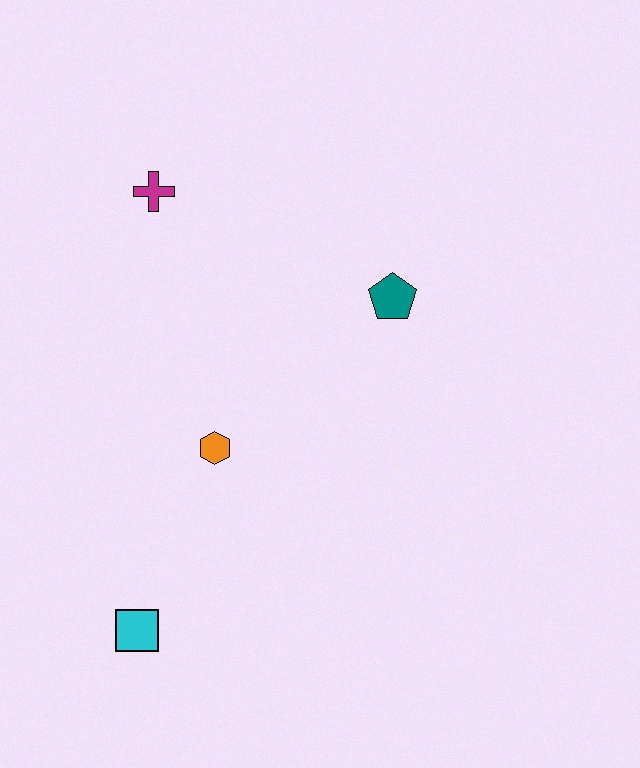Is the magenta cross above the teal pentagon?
Yes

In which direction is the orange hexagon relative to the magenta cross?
The orange hexagon is below the magenta cross.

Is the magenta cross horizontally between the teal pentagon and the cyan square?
Yes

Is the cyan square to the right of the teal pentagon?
No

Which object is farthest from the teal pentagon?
The cyan square is farthest from the teal pentagon.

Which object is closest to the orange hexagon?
The cyan square is closest to the orange hexagon.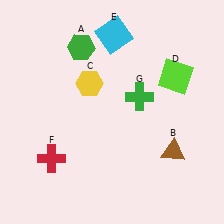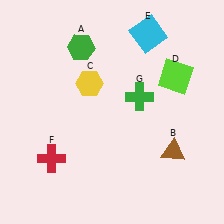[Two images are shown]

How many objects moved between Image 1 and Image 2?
1 object moved between the two images.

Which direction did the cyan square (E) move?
The cyan square (E) moved right.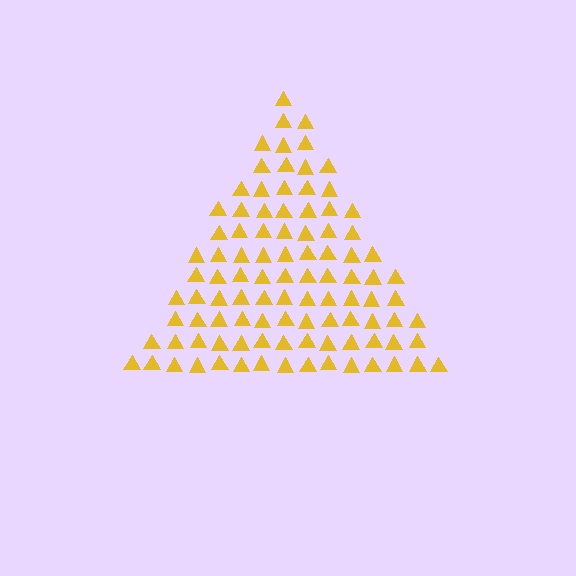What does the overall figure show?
The overall figure shows a triangle.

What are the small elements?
The small elements are triangles.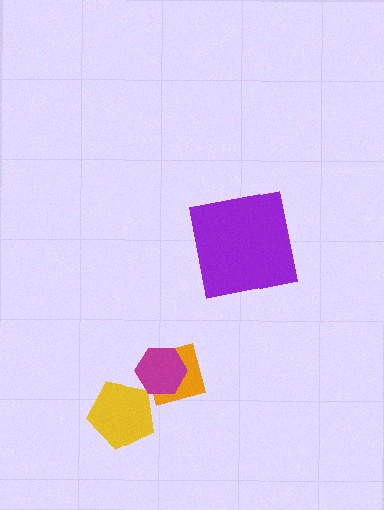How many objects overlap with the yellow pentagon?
0 objects overlap with the yellow pentagon.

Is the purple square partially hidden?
No, no other shape covers it.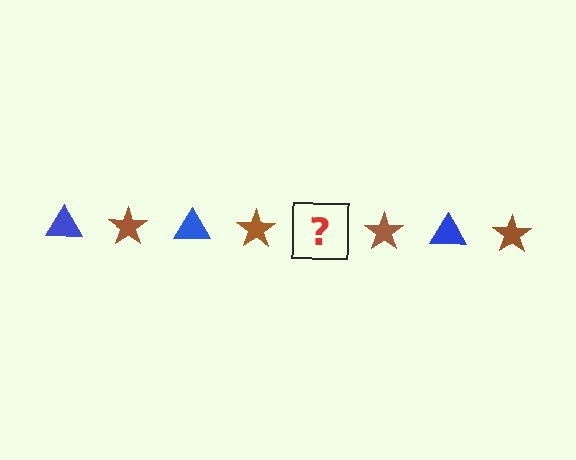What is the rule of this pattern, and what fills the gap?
The rule is that the pattern alternates between blue triangle and brown star. The gap should be filled with a blue triangle.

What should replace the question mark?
The question mark should be replaced with a blue triangle.